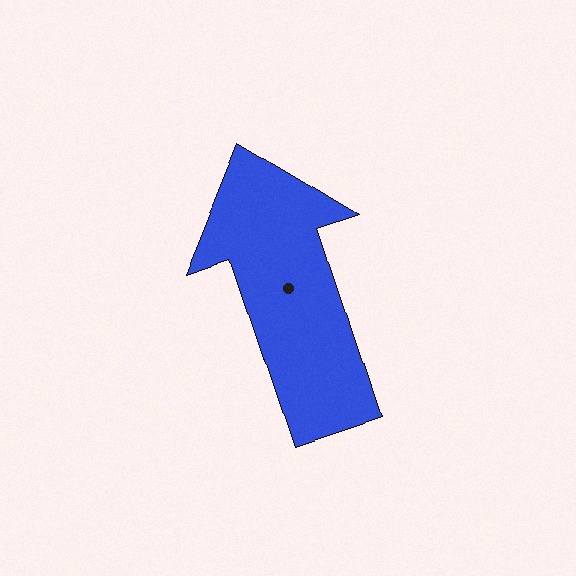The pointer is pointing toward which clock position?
Roughly 11 o'clock.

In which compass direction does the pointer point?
North.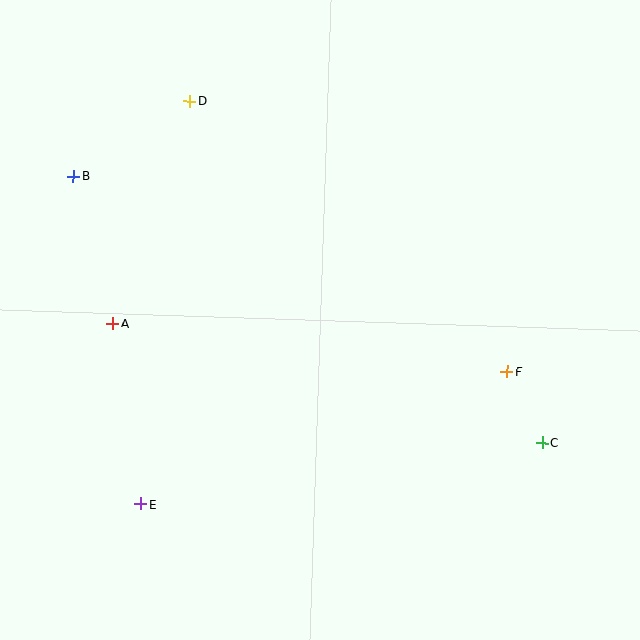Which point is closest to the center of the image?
Point F at (507, 371) is closest to the center.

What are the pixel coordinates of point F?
Point F is at (507, 371).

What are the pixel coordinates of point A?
Point A is at (113, 324).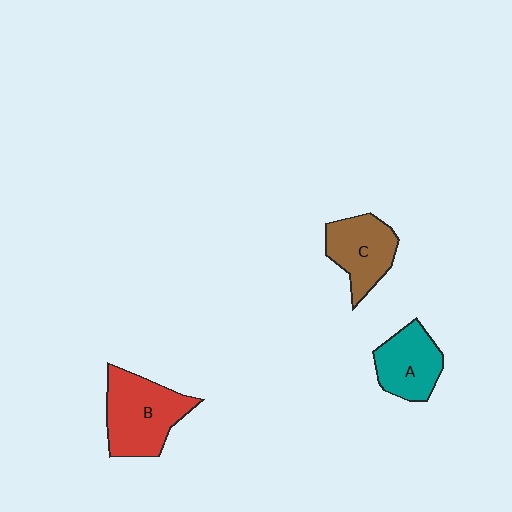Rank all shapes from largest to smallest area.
From largest to smallest: B (red), C (brown), A (teal).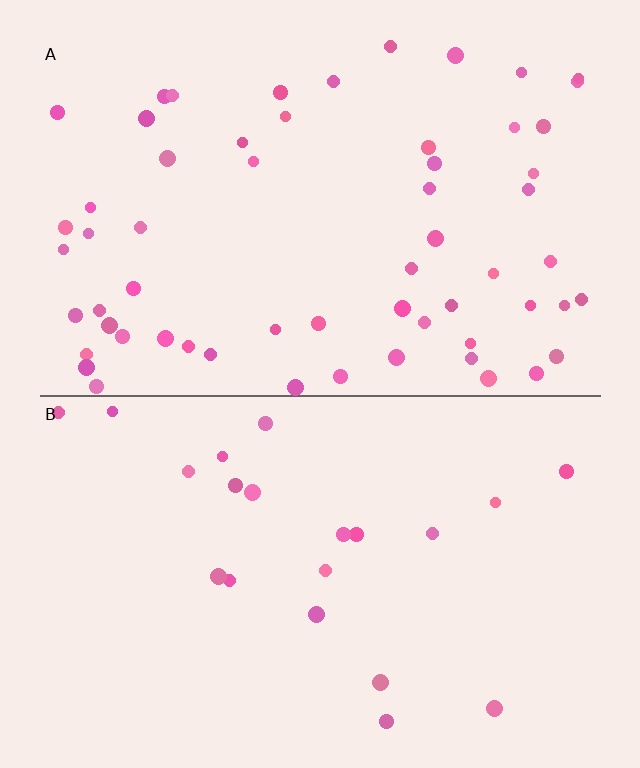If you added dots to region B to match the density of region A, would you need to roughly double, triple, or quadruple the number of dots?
Approximately triple.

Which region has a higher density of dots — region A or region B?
A (the top).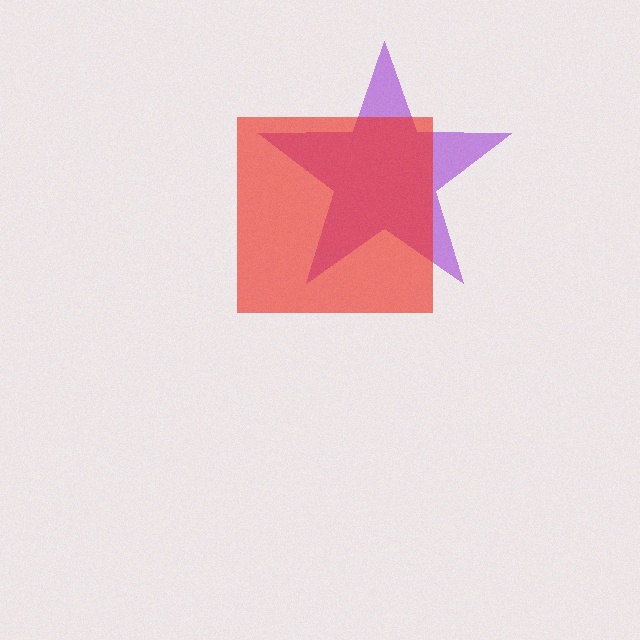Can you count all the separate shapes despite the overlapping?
Yes, there are 2 separate shapes.